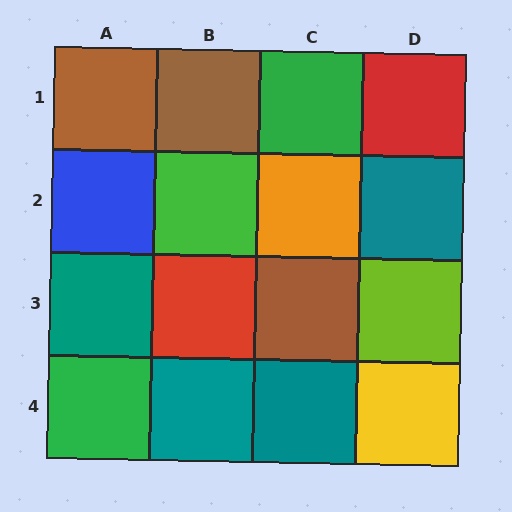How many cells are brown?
3 cells are brown.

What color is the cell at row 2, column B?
Green.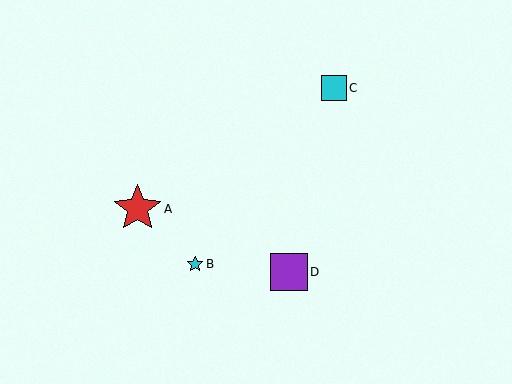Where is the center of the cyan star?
The center of the cyan star is at (195, 264).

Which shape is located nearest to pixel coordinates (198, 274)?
The cyan star (labeled B) at (195, 264) is nearest to that location.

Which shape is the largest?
The red star (labeled A) is the largest.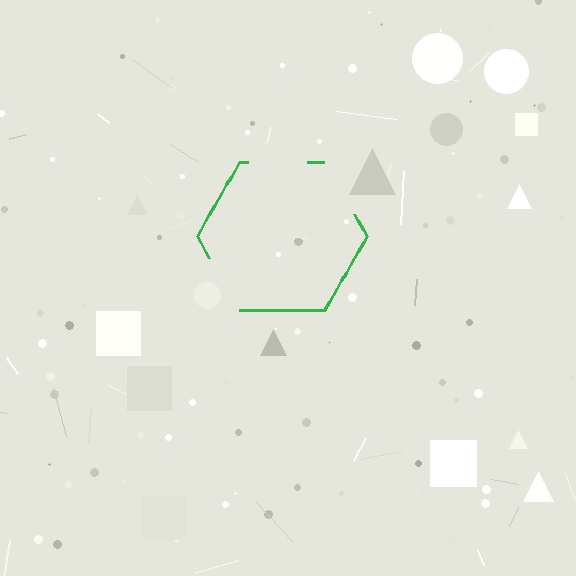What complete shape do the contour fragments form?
The contour fragments form a hexagon.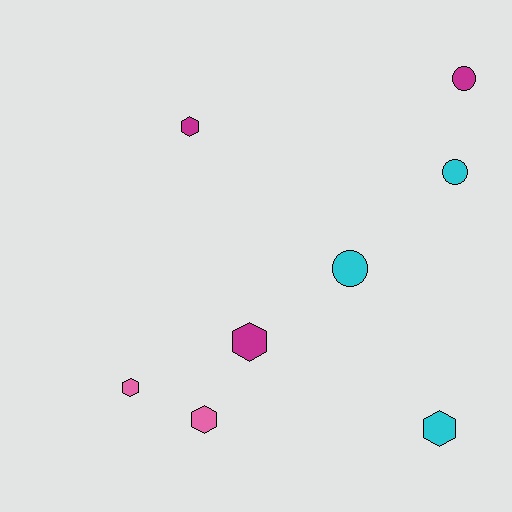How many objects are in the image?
There are 8 objects.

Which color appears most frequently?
Magenta, with 3 objects.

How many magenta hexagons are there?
There are 2 magenta hexagons.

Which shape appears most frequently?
Hexagon, with 5 objects.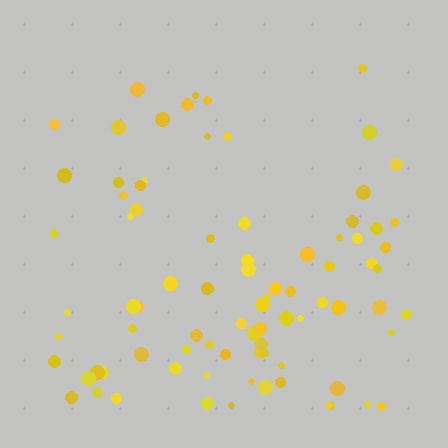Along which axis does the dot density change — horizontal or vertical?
Vertical.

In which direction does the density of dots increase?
From top to bottom, with the bottom side densest.